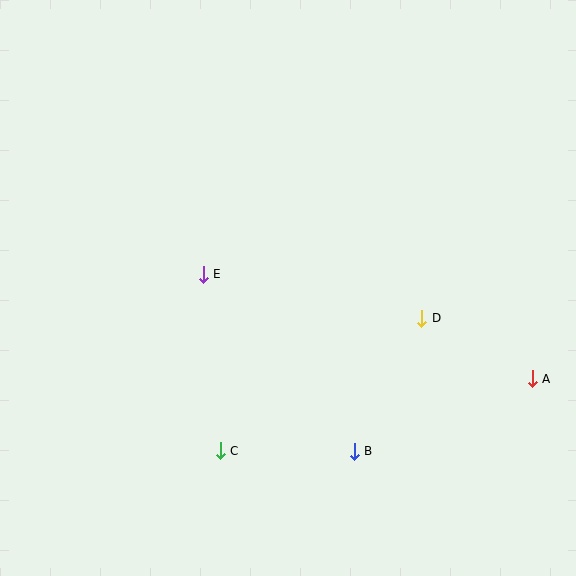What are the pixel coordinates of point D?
Point D is at (422, 318).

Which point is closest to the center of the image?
Point E at (203, 274) is closest to the center.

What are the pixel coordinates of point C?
Point C is at (220, 451).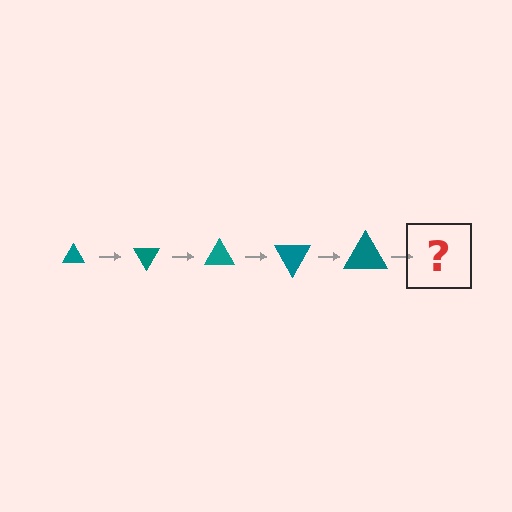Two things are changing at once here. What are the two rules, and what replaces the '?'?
The two rules are that the triangle grows larger each step and it rotates 60 degrees each step. The '?' should be a triangle, larger than the previous one and rotated 300 degrees from the start.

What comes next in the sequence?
The next element should be a triangle, larger than the previous one and rotated 300 degrees from the start.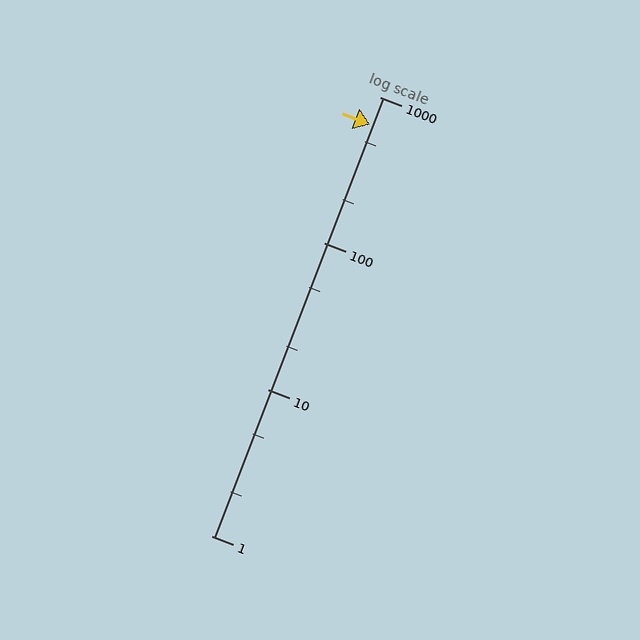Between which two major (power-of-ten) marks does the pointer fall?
The pointer is between 100 and 1000.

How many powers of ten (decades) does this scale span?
The scale spans 3 decades, from 1 to 1000.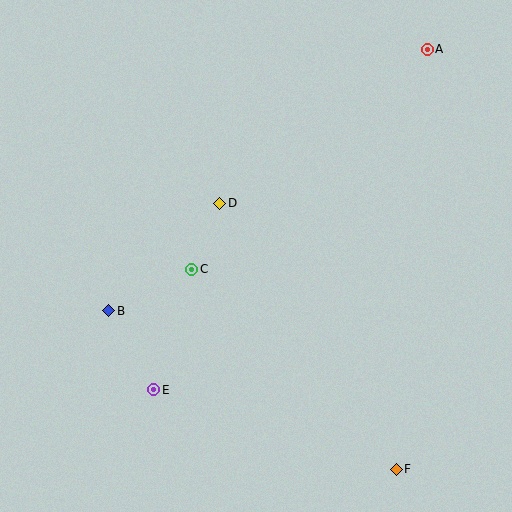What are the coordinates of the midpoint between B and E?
The midpoint between B and E is at (131, 350).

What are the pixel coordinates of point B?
Point B is at (109, 311).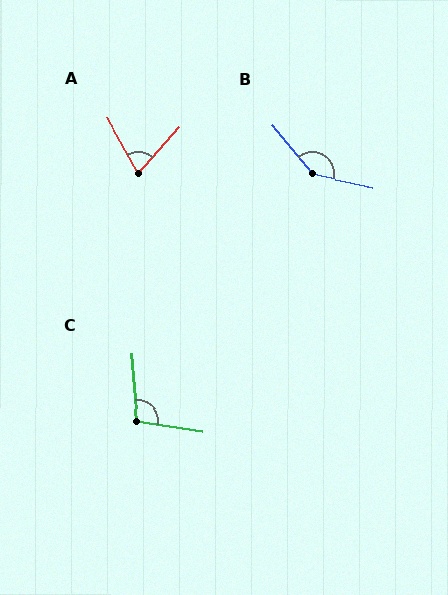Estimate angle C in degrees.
Approximately 104 degrees.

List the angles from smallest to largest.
A (70°), C (104°), B (141°).